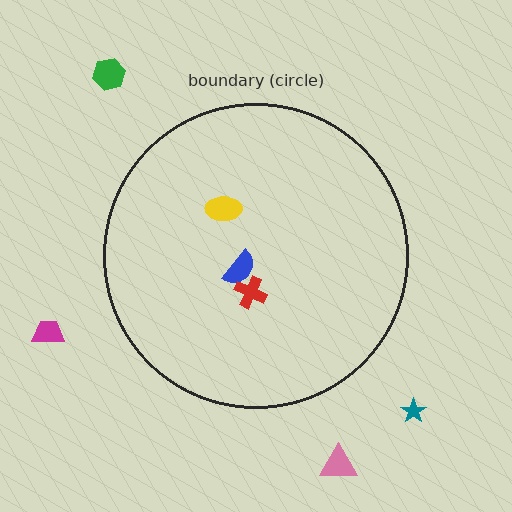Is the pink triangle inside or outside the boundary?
Outside.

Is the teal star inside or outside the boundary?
Outside.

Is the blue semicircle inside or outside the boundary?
Inside.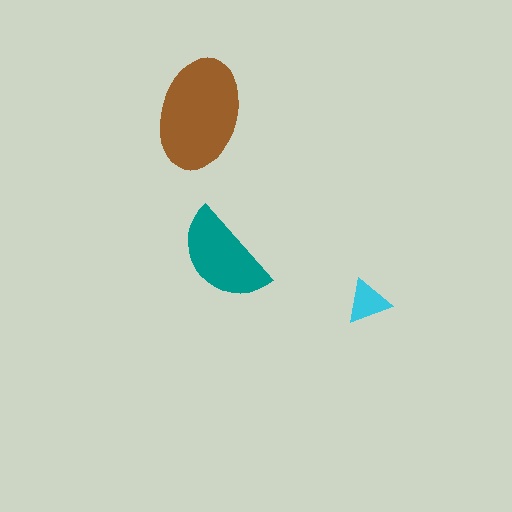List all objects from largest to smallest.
The brown ellipse, the teal semicircle, the cyan triangle.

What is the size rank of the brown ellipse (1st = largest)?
1st.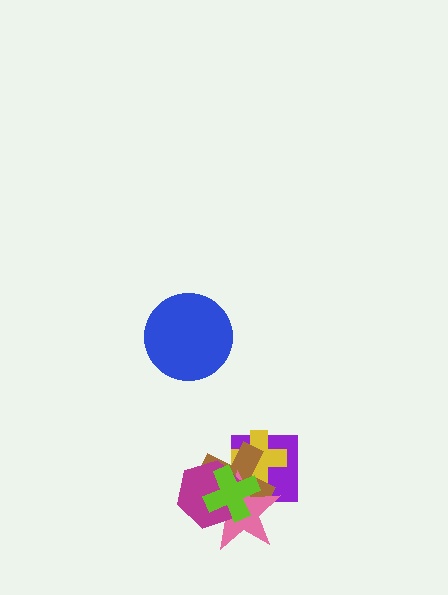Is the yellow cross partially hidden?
Yes, it is partially covered by another shape.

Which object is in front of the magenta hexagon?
The lime cross is in front of the magenta hexagon.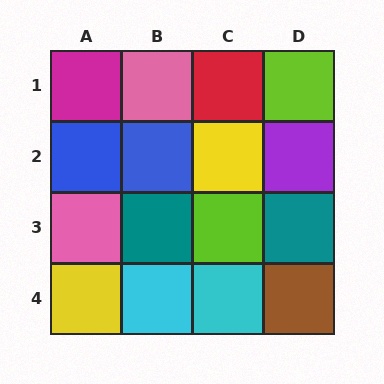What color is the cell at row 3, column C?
Lime.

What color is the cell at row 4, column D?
Brown.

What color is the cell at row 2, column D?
Purple.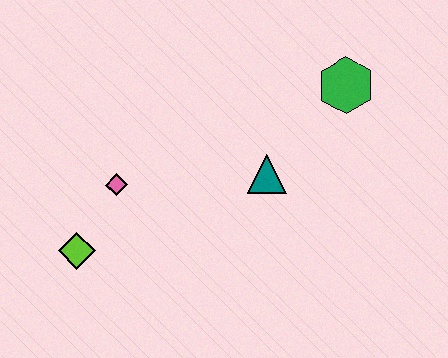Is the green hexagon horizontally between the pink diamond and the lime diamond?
No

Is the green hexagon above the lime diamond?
Yes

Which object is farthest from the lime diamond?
The green hexagon is farthest from the lime diamond.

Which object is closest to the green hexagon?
The teal triangle is closest to the green hexagon.